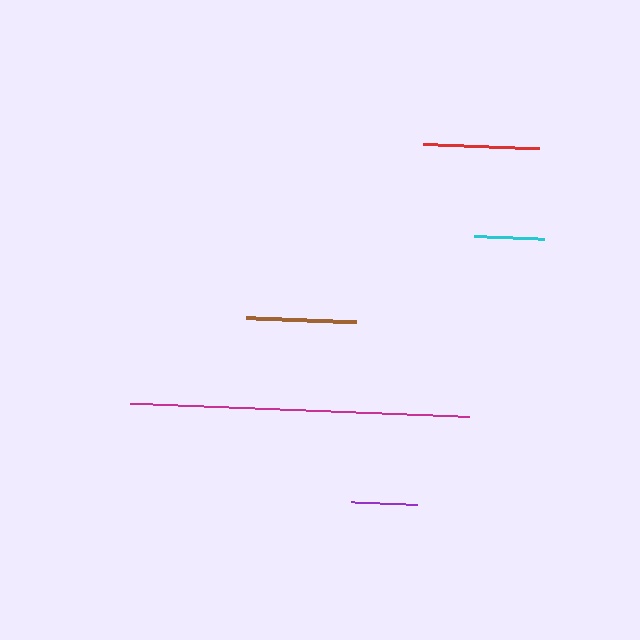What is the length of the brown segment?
The brown segment is approximately 110 pixels long.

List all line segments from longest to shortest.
From longest to shortest: magenta, red, brown, cyan, purple.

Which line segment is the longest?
The magenta line is the longest at approximately 340 pixels.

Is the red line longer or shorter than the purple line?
The red line is longer than the purple line.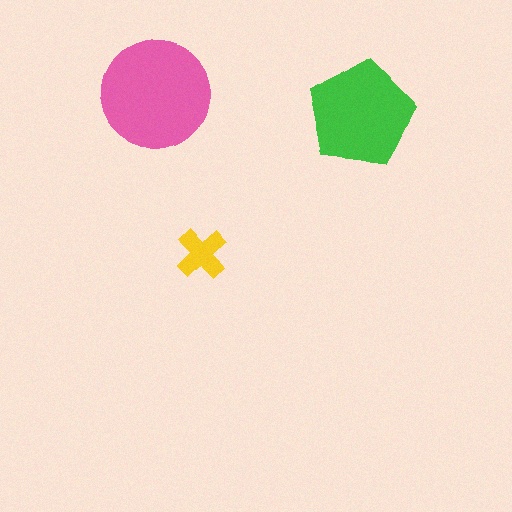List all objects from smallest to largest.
The yellow cross, the green pentagon, the pink circle.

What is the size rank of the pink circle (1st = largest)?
1st.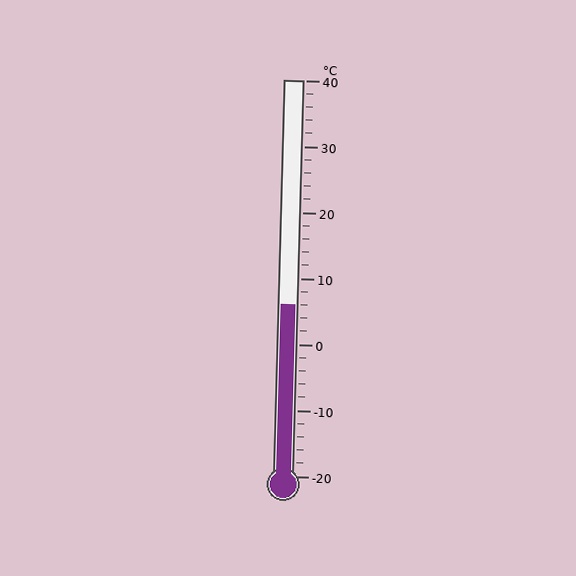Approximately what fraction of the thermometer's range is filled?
The thermometer is filled to approximately 45% of its range.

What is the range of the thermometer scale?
The thermometer scale ranges from -20°C to 40°C.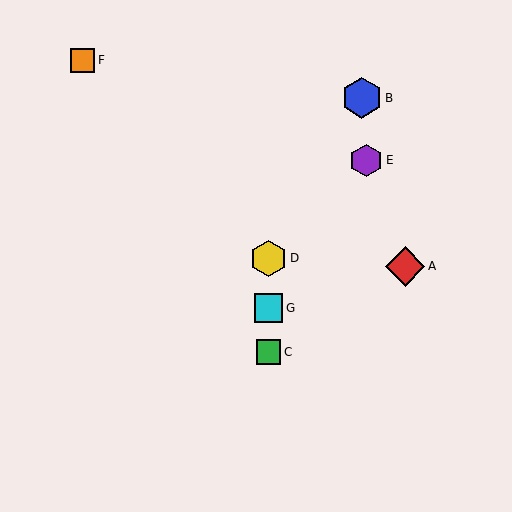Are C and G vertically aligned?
Yes, both are at x≈268.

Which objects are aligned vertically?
Objects C, D, G are aligned vertically.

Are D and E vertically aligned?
No, D is at x≈268 and E is at x≈366.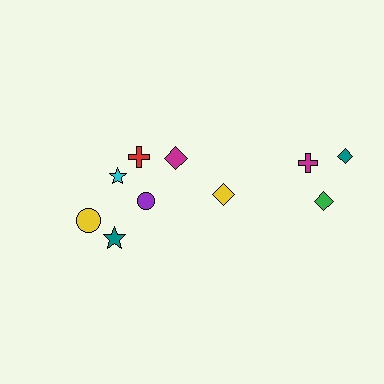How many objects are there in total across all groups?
There are 10 objects.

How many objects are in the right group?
There are 4 objects.